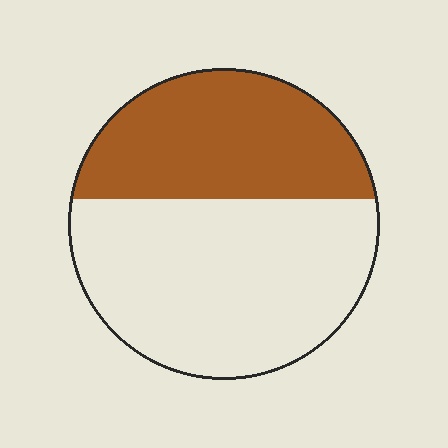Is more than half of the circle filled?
No.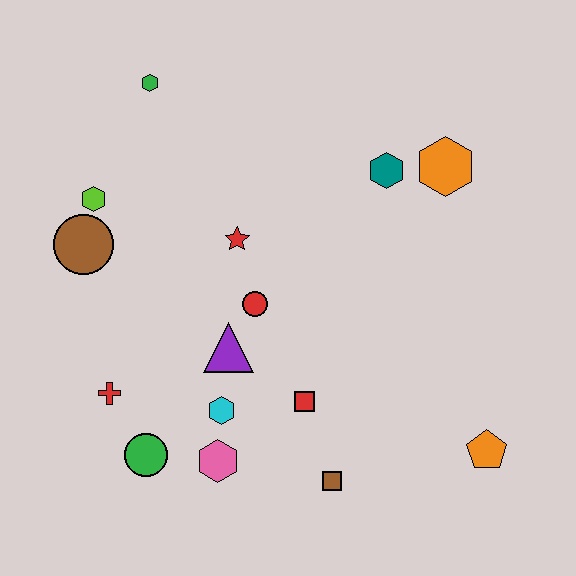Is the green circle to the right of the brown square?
No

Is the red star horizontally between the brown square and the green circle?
Yes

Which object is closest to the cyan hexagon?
The pink hexagon is closest to the cyan hexagon.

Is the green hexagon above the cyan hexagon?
Yes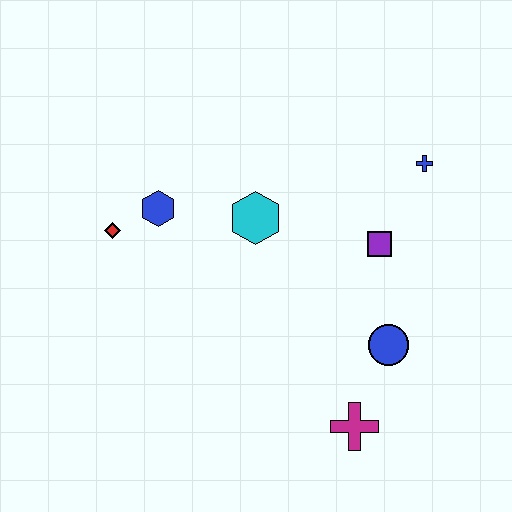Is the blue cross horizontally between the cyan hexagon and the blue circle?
No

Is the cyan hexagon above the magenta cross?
Yes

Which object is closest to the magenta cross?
The blue circle is closest to the magenta cross.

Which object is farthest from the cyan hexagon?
The magenta cross is farthest from the cyan hexagon.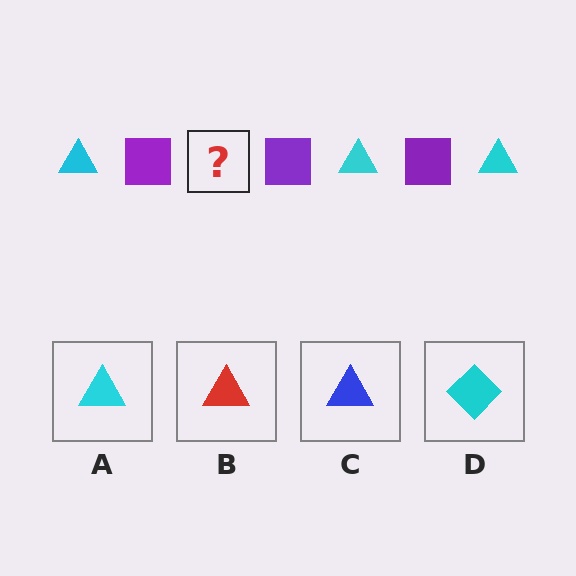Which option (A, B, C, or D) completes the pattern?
A.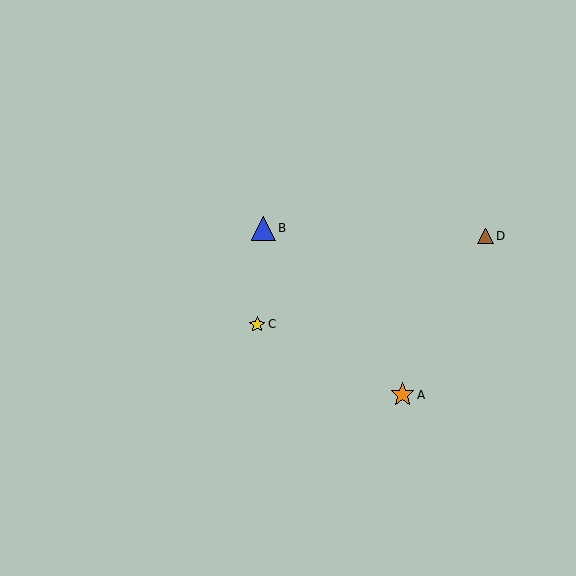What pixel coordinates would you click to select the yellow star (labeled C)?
Click at (257, 325) to select the yellow star C.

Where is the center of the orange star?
The center of the orange star is at (403, 395).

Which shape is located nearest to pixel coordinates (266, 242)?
The blue triangle (labeled B) at (263, 228) is nearest to that location.